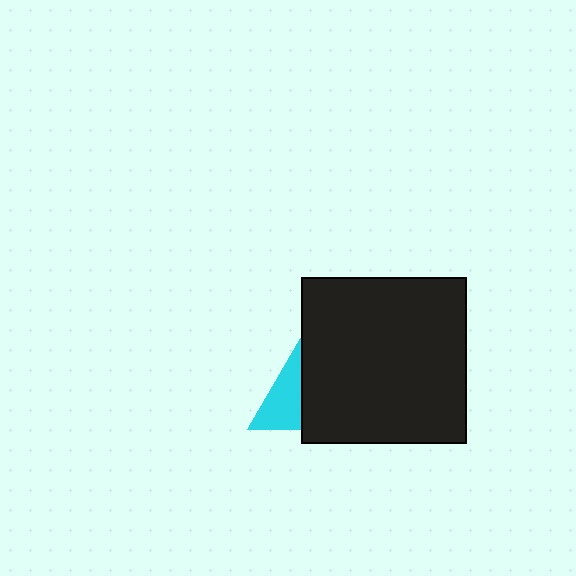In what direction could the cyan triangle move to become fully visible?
The cyan triangle could move left. That would shift it out from behind the black square entirely.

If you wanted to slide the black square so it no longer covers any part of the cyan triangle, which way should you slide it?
Slide it right — that is the most direct way to separate the two shapes.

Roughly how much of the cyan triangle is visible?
About half of it is visible (roughly 45%).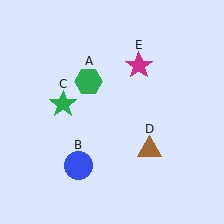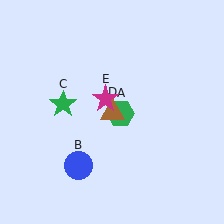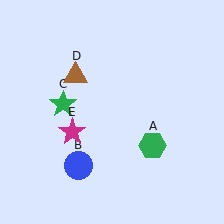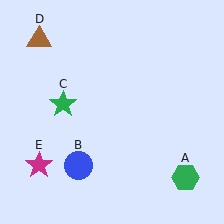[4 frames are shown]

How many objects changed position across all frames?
3 objects changed position: green hexagon (object A), brown triangle (object D), magenta star (object E).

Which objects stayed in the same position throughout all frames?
Blue circle (object B) and green star (object C) remained stationary.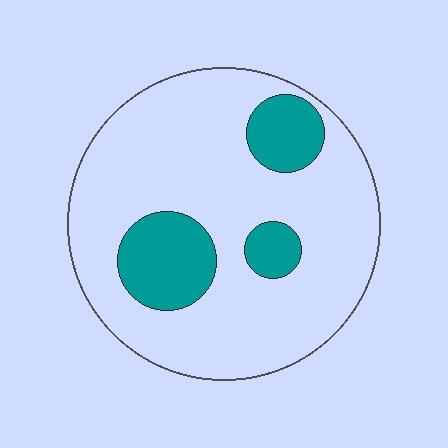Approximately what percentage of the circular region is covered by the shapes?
Approximately 20%.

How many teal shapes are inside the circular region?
3.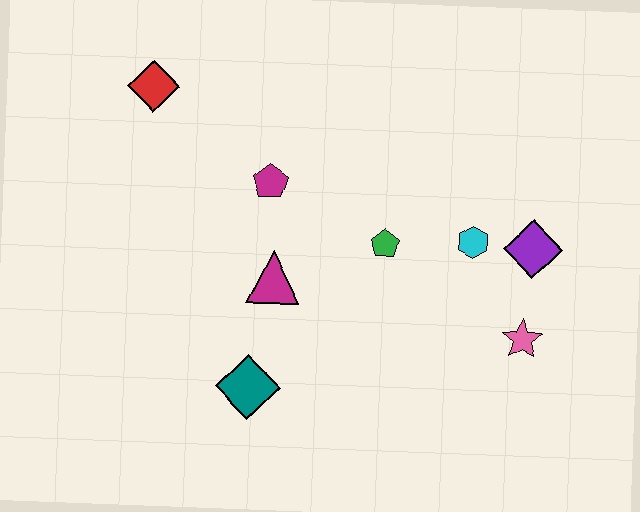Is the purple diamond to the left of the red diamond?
No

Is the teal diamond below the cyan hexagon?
Yes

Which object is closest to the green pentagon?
The cyan hexagon is closest to the green pentagon.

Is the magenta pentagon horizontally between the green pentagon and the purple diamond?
No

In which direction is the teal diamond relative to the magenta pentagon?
The teal diamond is below the magenta pentagon.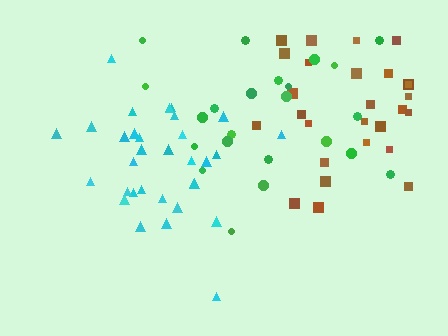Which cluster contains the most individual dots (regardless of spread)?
Cyan (33).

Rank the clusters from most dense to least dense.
cyan, brown, green.